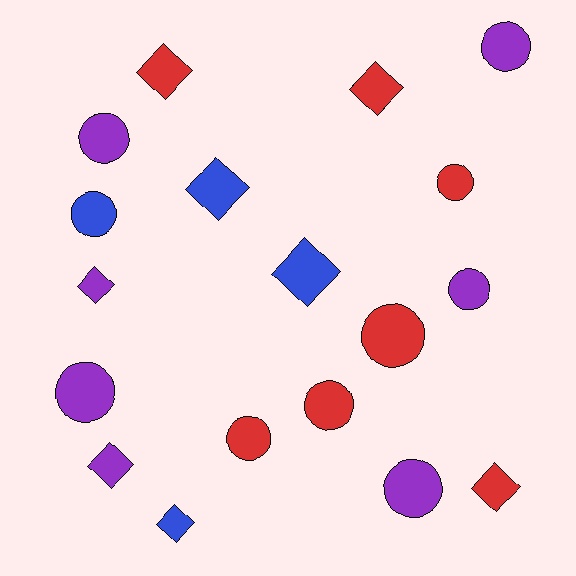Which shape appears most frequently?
Circle, with 10 objects.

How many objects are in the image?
There are 18 objects.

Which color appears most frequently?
Purple, with 7 objects.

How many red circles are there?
There are 4 red circles.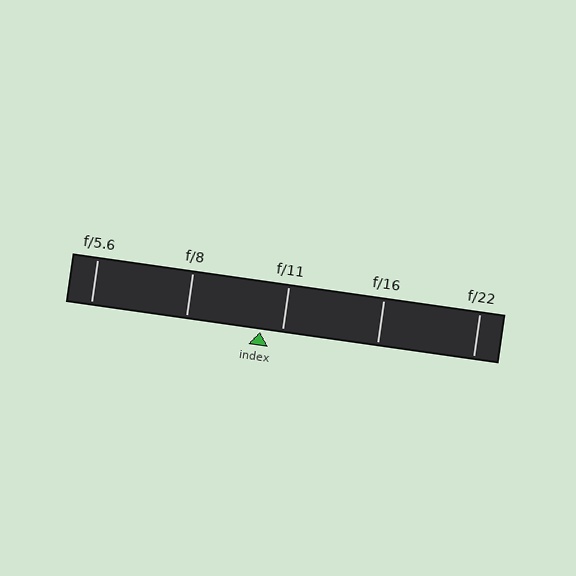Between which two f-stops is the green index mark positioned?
The index mark is between f/8 and f/11.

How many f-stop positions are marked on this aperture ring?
There are 5 f-stop positions marked.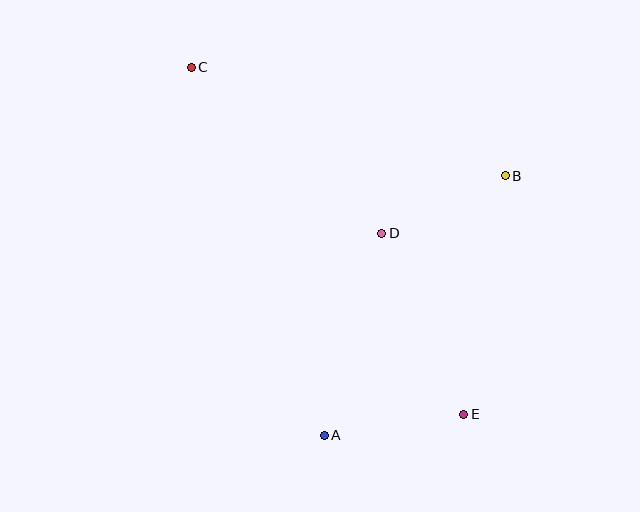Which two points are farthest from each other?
Points C and E are farthest from each other.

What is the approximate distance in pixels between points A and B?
The distance between A and B is approximately 316 pixels.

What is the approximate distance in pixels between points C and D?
The distance between C and D is approximately 253 pixels.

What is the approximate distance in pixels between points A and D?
The distance between A and D is approximately 210 pixels.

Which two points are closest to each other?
Points B and D are closest to each other.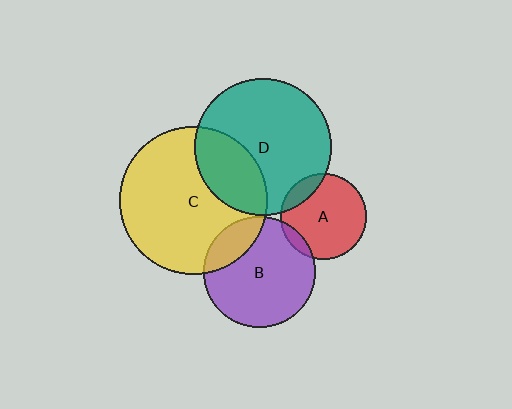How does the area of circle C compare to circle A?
Approximately 3.0 times.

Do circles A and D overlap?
Yes.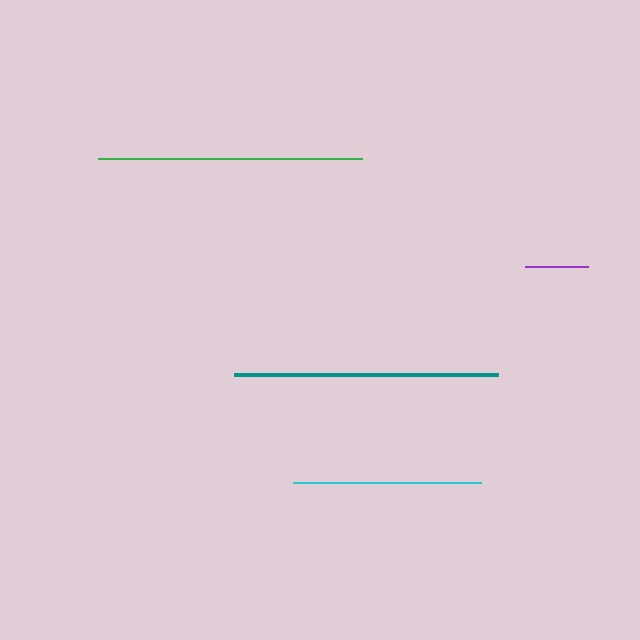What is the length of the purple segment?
The purple segment is approximately 62 pixels long.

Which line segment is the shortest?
The purple line is the shortest at approximately 62 pixels.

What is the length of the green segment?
The green segment is approximately 265 pixels long.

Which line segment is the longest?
The green line is the longest at approximately 265 pixels.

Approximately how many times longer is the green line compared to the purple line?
The green line is approximately 4.2 times the length of the purple line.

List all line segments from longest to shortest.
From longest to shortest: green, teal, cyan, purple.